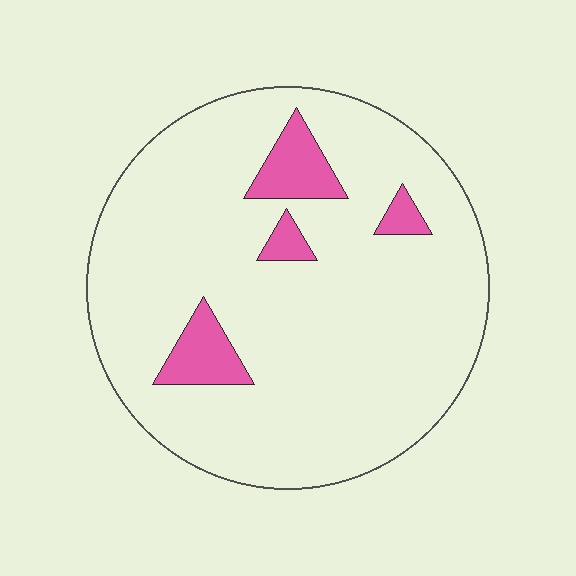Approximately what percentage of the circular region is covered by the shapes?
Approximately 10%.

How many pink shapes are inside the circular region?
4.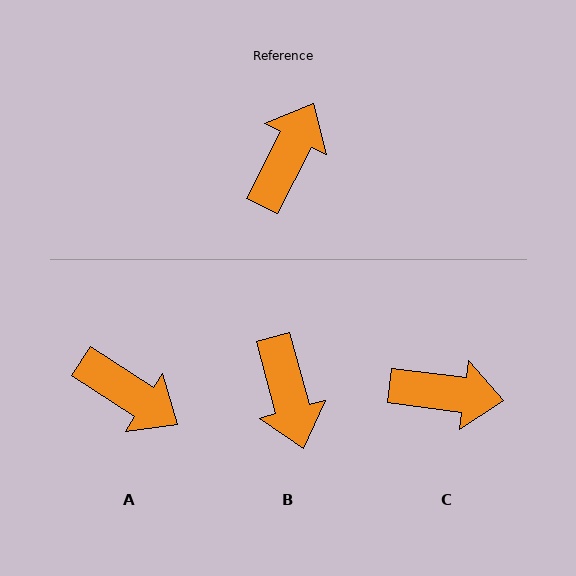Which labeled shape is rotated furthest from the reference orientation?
B, about 138 degrees away.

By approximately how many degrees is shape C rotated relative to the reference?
Approximately 71 degrees clockwise.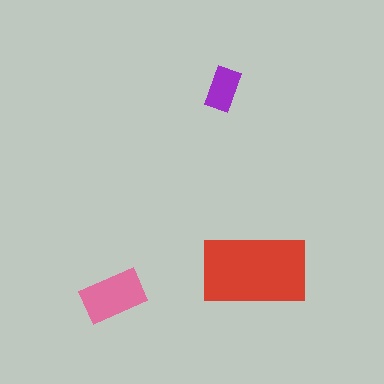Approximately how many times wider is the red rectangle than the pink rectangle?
About 1.5 times wider.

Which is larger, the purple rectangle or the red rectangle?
The red one.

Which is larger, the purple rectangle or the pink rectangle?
The pink one.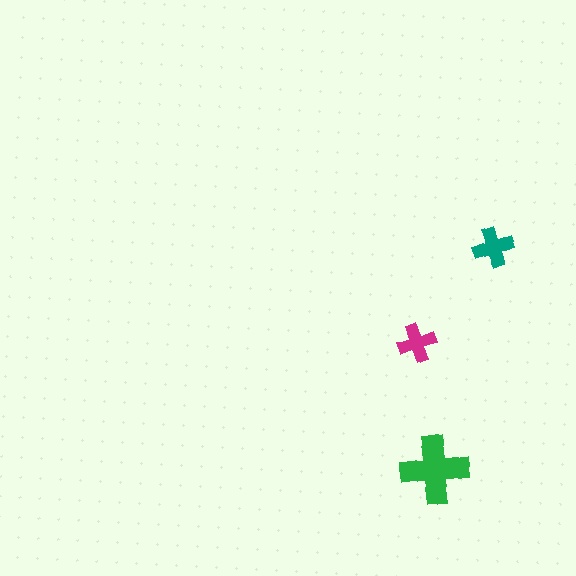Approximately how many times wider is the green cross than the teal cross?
About 1.5 times wider.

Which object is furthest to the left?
The magenta cross is leftmost.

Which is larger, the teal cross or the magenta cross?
The teal one.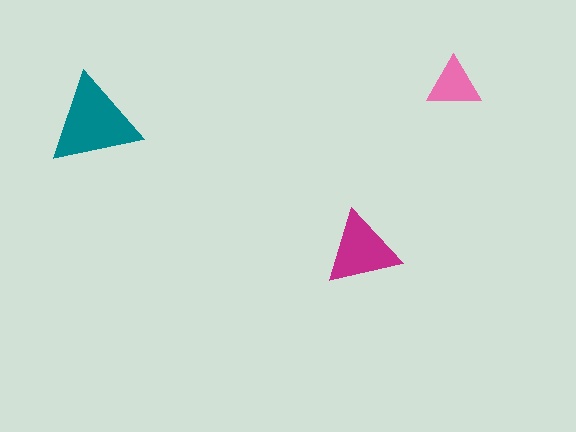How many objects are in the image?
There are 3 objects in the image.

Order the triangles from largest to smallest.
the teal one, the magenta one, the pink one.